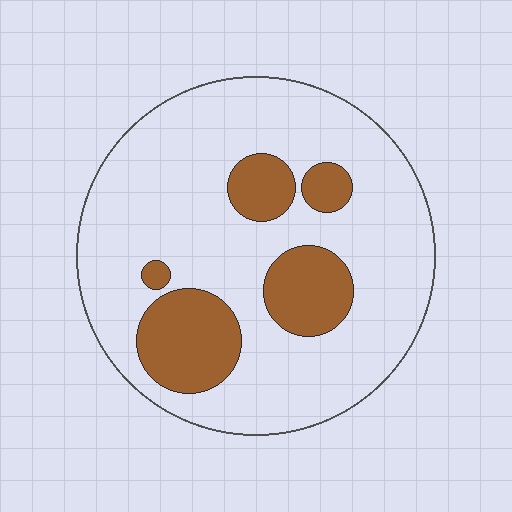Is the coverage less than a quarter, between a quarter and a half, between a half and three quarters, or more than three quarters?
Less than a quarter.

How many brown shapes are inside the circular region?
5.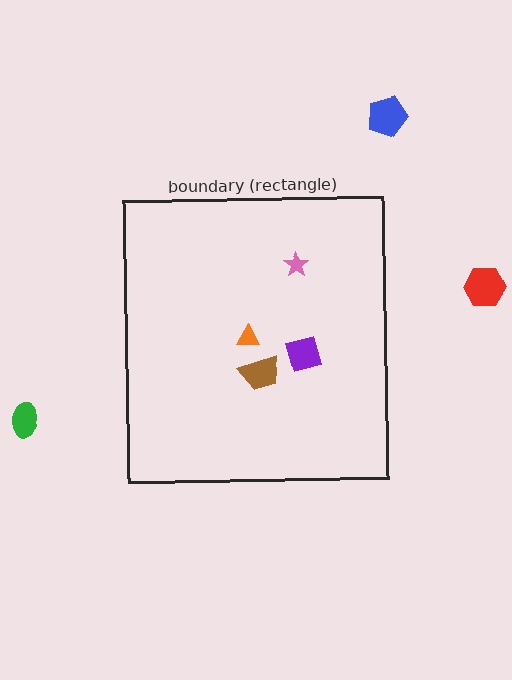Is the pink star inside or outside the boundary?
Inside.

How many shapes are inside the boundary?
4 inside, 3 outside.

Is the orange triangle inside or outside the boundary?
Inside.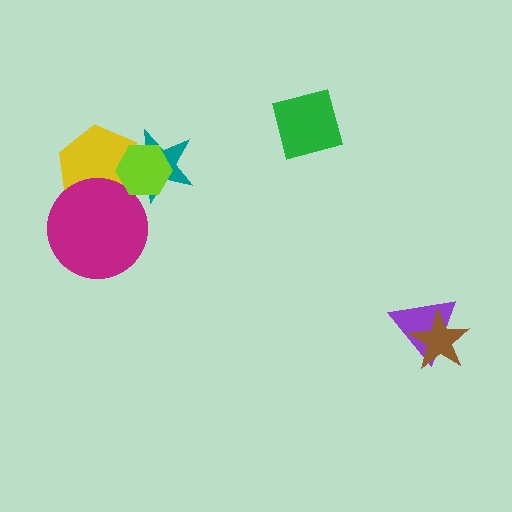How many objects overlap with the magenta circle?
1 object overlaps with the magenta circle.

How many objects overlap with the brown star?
1 object overlaps with the brown star.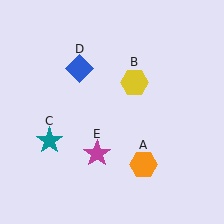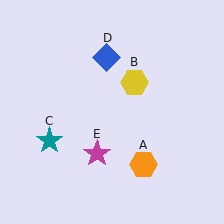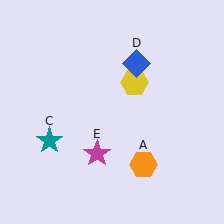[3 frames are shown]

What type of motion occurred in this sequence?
The blue diamond (object D) rotated clockwise around the center of the scene.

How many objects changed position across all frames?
1 object changed position: blue diamond (object D).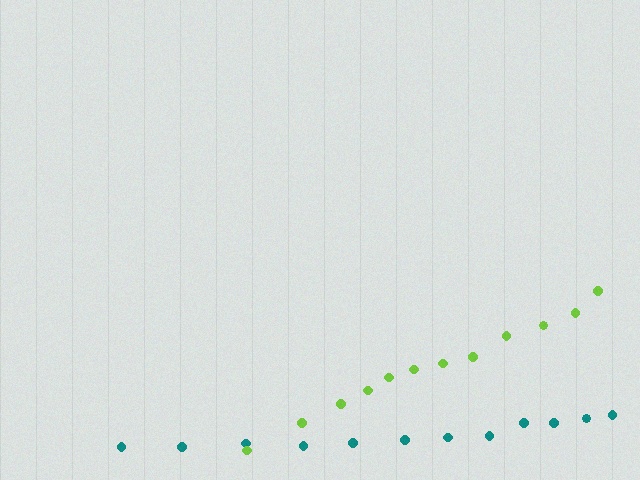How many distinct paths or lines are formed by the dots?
There are 2 distinct paths.